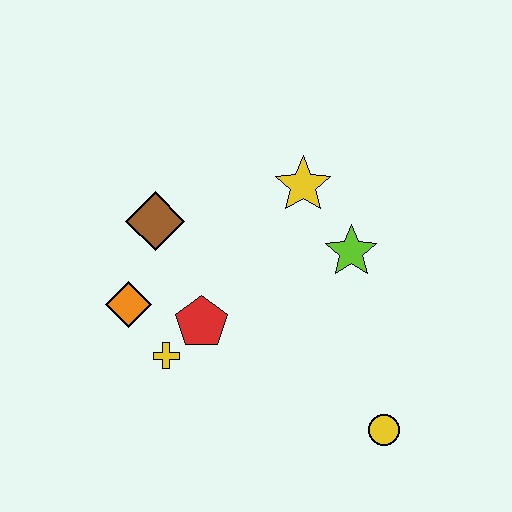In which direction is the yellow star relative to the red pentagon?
The yellow star is above the red pentagon.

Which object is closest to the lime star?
The yellow star is closest to the lime star.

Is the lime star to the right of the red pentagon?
Yes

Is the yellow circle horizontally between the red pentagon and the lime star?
No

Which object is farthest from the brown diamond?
The yellow circle is farthest from the brown diamond.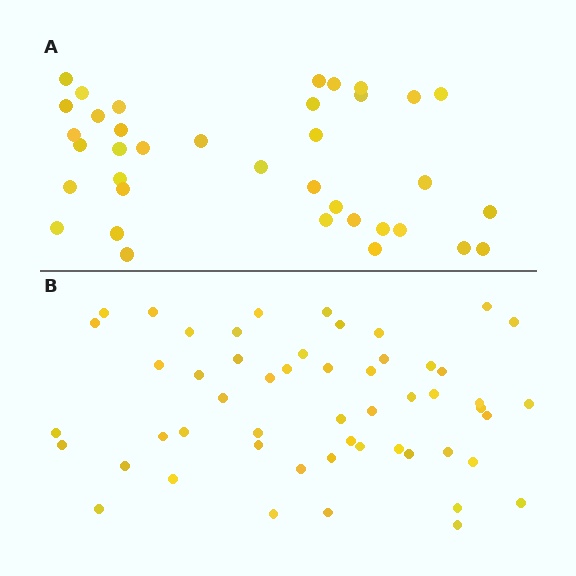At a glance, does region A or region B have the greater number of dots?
Region B (the bottom region) has more dots.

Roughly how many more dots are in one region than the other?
Region B has approximately 15 more dots than region A.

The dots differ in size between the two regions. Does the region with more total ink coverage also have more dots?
No. Region A has more total ink coverage because its dots are larger, but region B actually contains more individual dots. Total area can be misleading — the number of items is what matters here.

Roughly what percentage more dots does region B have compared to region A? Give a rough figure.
About 45% more.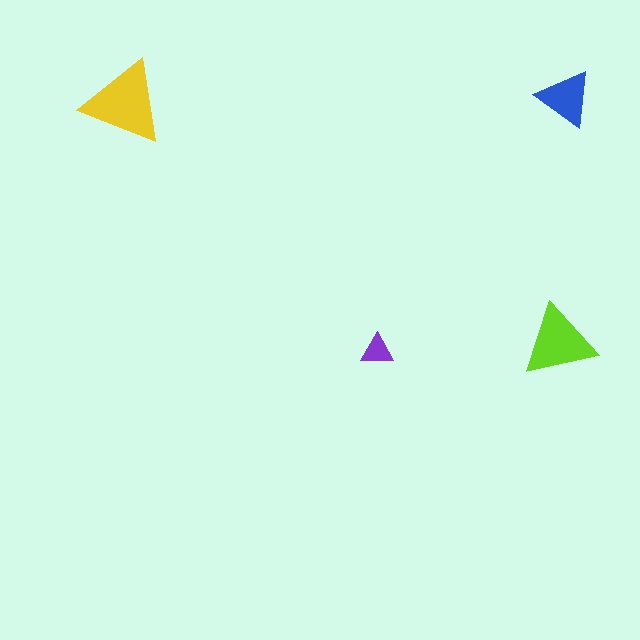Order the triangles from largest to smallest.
the yellow one, the lime one, the blue one, the purple one.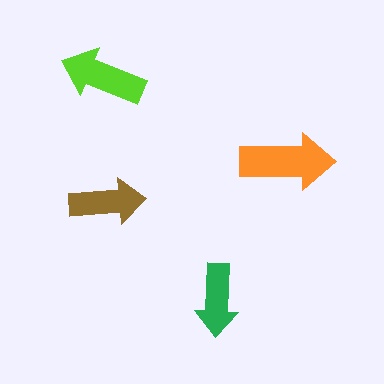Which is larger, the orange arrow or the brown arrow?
The orange one.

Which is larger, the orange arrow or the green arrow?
The orange one.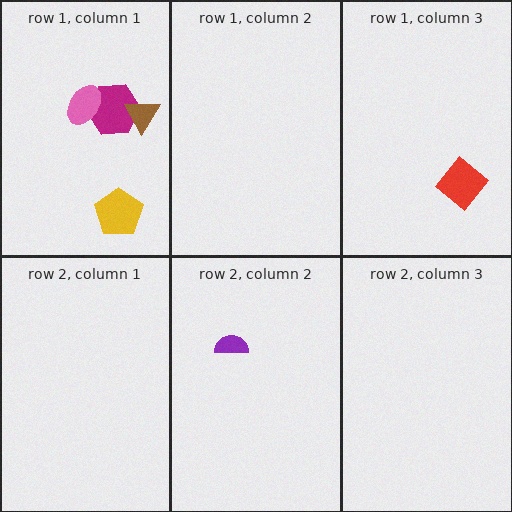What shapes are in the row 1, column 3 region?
The red diamond.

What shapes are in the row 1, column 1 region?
The magenta hexagon, the pink ellipse, the yellow pentagon, the brown triangle.